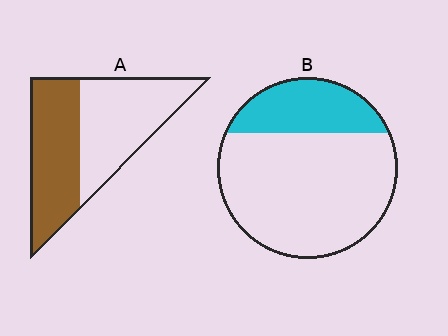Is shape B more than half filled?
No.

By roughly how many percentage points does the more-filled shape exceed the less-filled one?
By roughly 20 percentage points (A over B).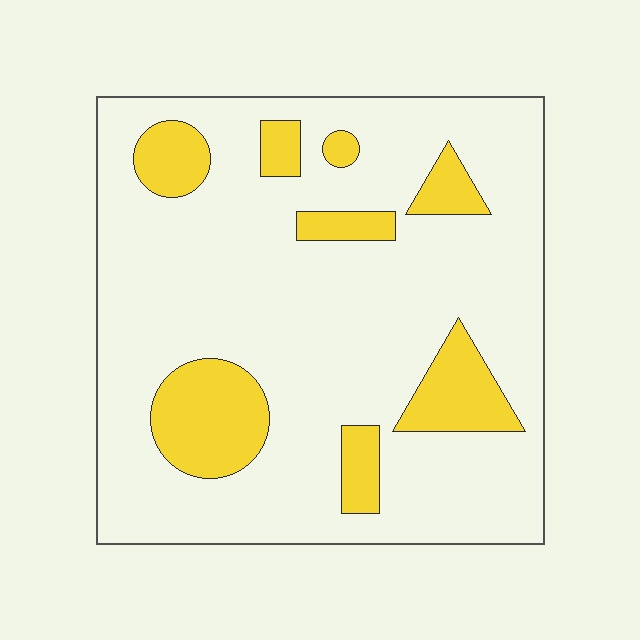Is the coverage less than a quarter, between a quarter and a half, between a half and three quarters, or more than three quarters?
Less than a quarter.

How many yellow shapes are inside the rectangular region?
8.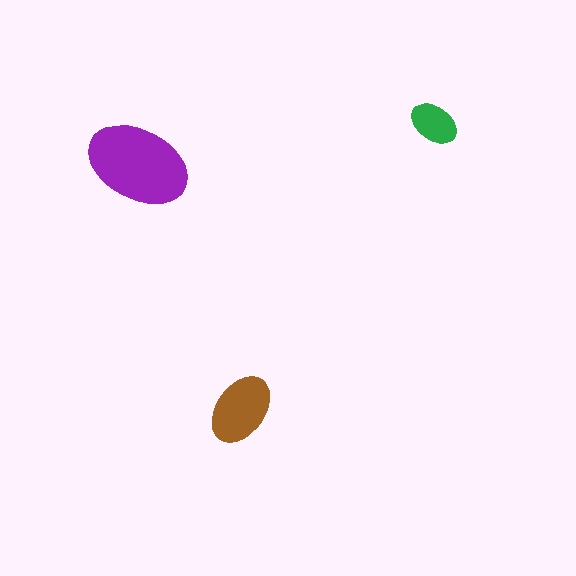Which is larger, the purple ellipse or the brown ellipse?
The purple one.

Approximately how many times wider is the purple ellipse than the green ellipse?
About 2 times wider.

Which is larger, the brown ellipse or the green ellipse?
The brown one.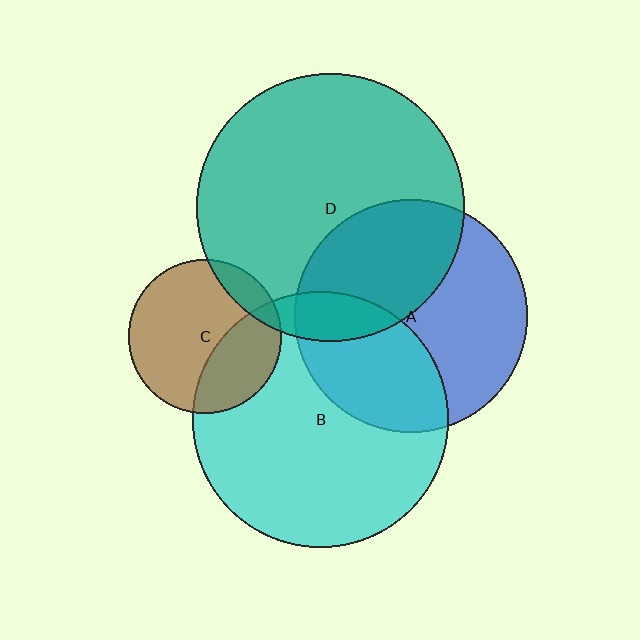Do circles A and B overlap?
Yes.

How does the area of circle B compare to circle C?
Approximately 2.8 times.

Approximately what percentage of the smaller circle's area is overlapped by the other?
Approximately 35%.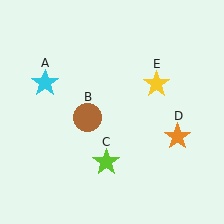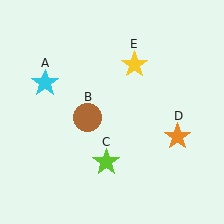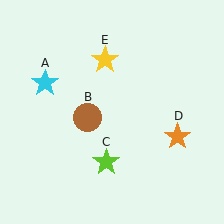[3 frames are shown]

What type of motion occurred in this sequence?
The yellow star (object E) rotated counterclockwise around the center of the scene.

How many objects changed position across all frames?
1 object changed position: yellow star (object E).